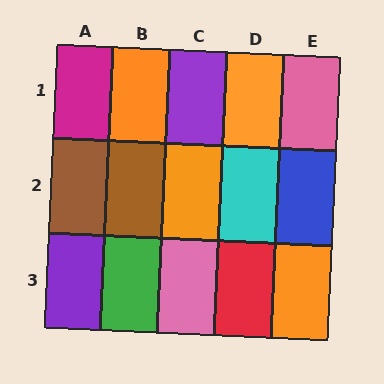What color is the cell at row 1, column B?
Orange.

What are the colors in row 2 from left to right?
Brown, brown, orange, cyan, blue.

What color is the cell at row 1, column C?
Purple.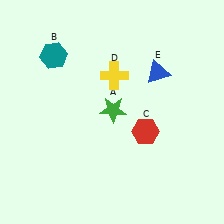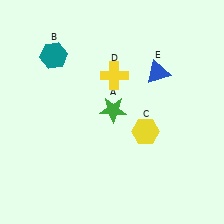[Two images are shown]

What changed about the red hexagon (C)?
In Image 1, C is red. In Image 2, it changed to yellow.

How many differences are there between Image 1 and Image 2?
There is 1 difference between the two images.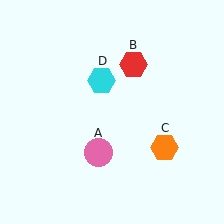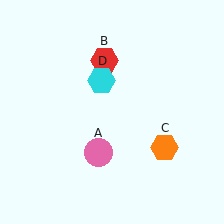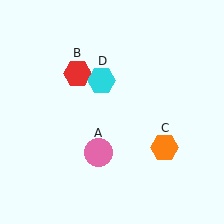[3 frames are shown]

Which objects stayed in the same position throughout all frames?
Pink circle (object A) and orange hexagon (object C) and cyan hexagon (object D) remained stationary.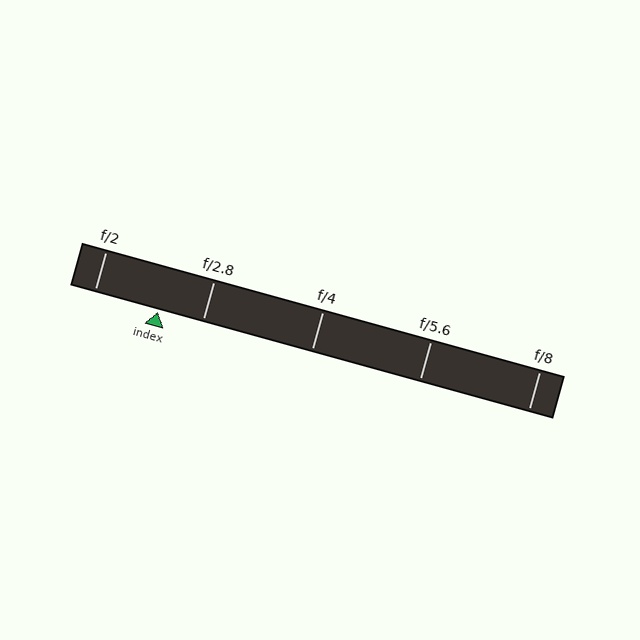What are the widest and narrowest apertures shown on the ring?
The widest aperture shown is f/2 and the narrowest is f/8.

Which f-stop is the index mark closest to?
The index mark is closest to f/2.8.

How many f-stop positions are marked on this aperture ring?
There are 5 f-stop positions marked.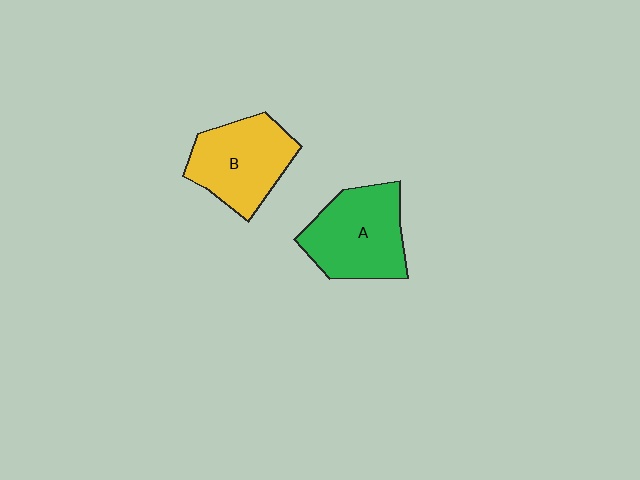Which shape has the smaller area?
Shape B (yellow).